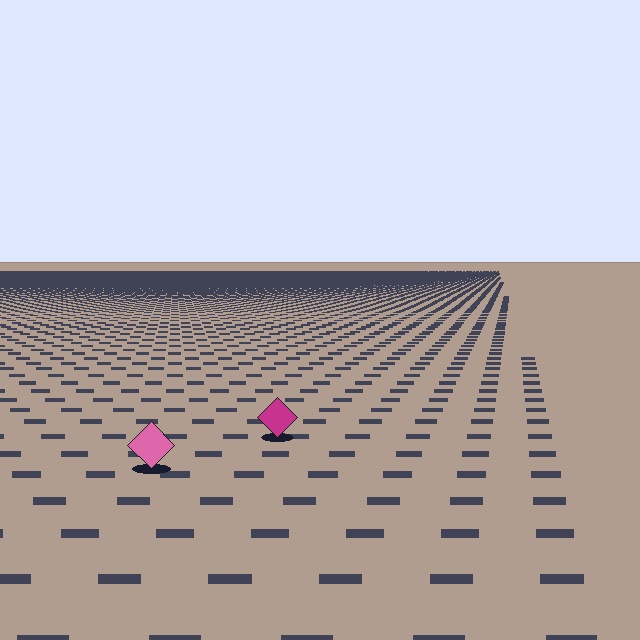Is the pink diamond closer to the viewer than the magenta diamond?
Yes. The pink diamond is closer — you can tell from the texture gradient: the ground texture is coarser near it.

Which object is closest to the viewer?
The pink diamond is closest. The texture marks near it are larger and more spread out.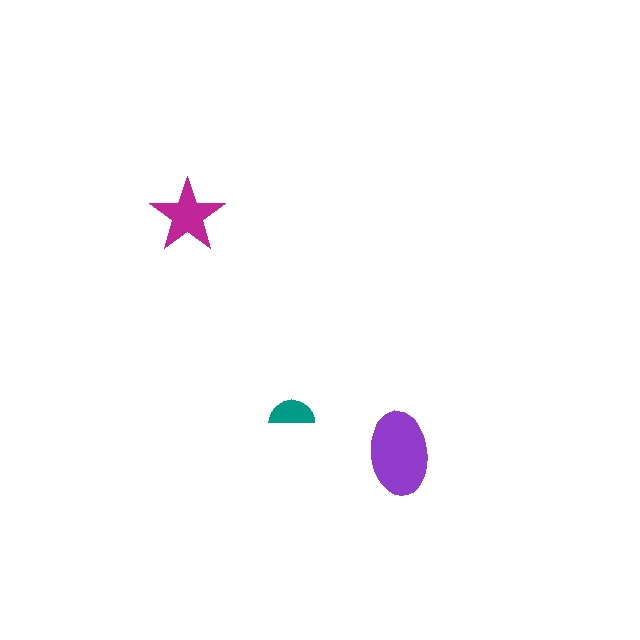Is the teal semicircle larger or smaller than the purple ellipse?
Smaller.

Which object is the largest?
The purple ellipse.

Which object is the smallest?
The teal semicircle.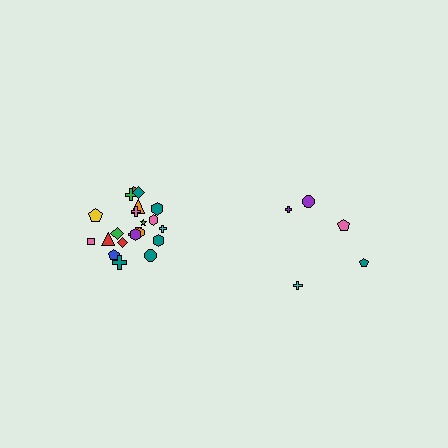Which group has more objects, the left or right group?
The left group.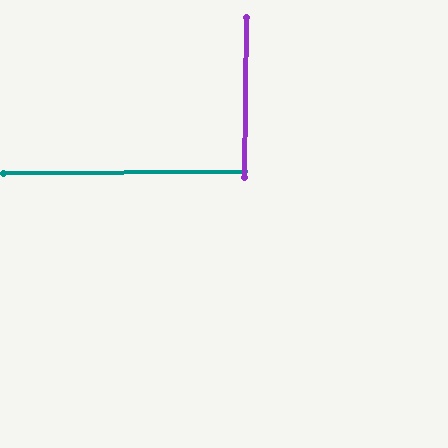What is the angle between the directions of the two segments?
Approximately 89 degrees.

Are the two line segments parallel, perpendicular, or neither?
Perpendicular — they meet at approximately 89°.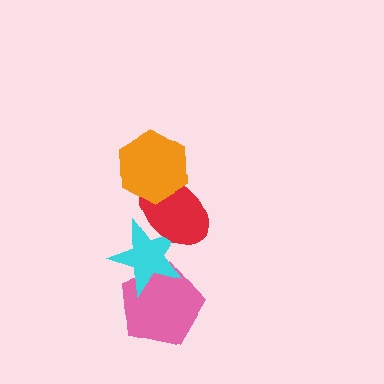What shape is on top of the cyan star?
The red ellipse is on top of the cyan star.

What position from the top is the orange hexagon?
The orange hexagon is 1st from the top.